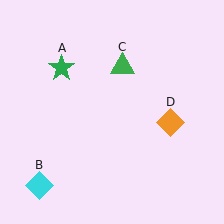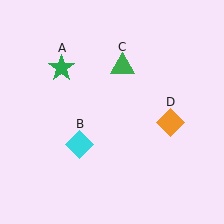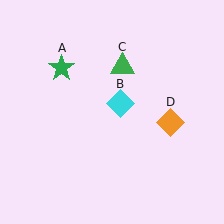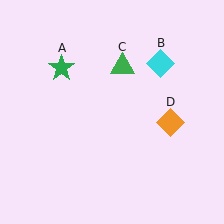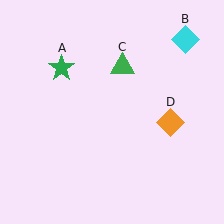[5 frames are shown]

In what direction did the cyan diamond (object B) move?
The cyan diamond (object B) moved up and to the right.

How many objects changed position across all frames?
1 object changed position: cyan diamond (object B).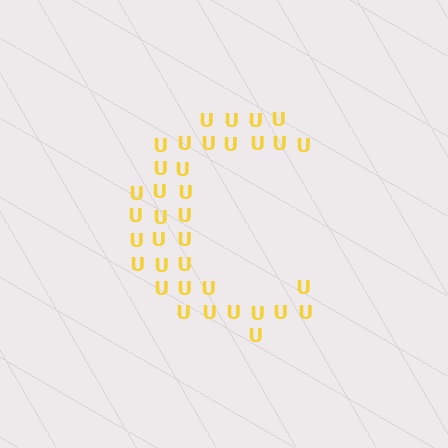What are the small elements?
The small elements are letter U's.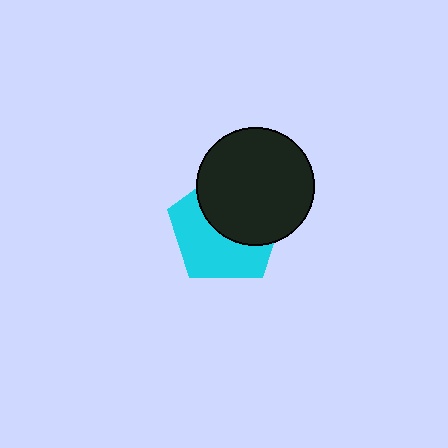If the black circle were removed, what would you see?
You would see the complete cyan pentagon.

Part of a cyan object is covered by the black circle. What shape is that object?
It is a pentagon.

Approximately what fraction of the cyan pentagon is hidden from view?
Roughly 50% of the cyan pentagon is hidden behind the black circle.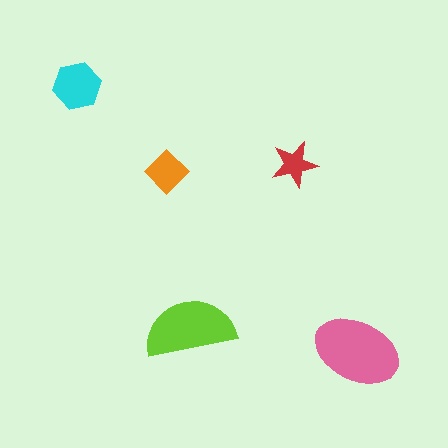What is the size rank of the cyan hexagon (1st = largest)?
3rd.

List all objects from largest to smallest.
The pink ellipse, the lime semicircle, the cyan hexagon, the orange diamond, the red star.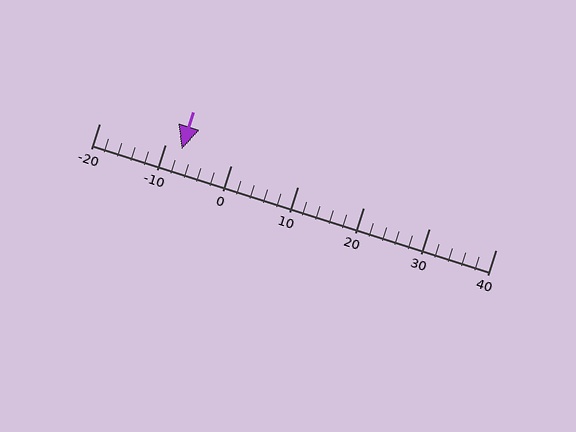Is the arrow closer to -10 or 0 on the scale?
The arrow is closer to -10.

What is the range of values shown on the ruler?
The ruler shows values from -20 to 40.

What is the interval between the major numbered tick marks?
The major tick marks are spaced 10 units apart.